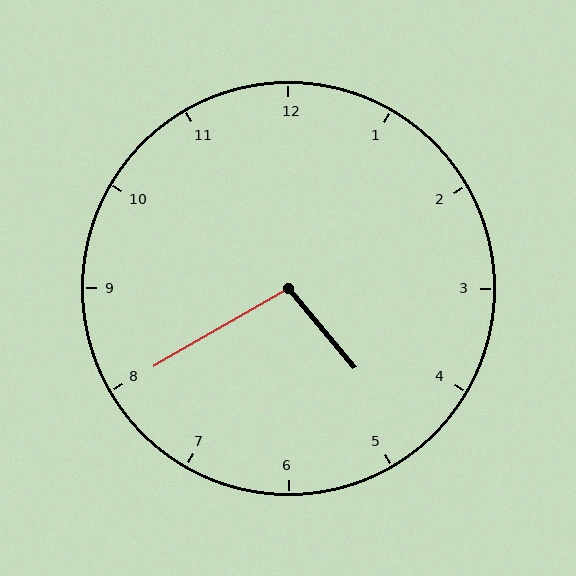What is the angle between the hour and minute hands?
Approximately 100 degrees.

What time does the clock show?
4:40.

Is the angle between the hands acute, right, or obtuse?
It is obtuse.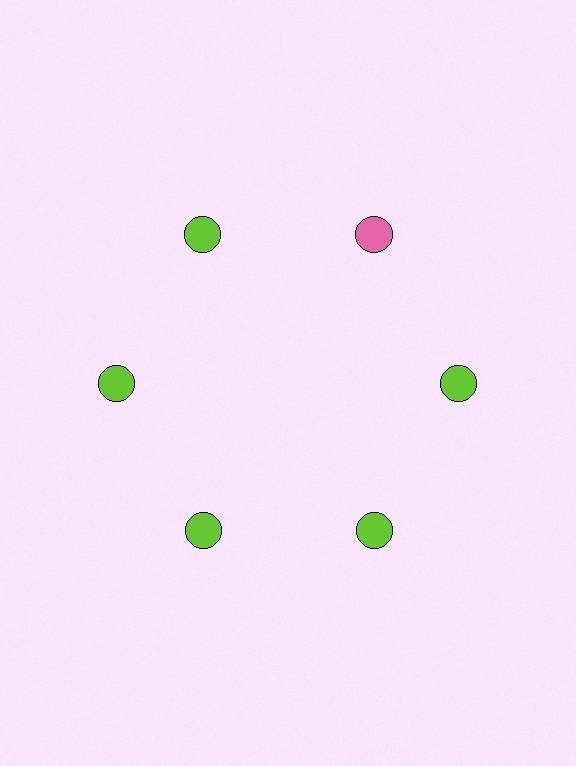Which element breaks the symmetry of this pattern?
The pink circle at roughly the 1 o'clock position breaks the symmetry. All other shapes are lime circles.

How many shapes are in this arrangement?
There are 6 shapes arranged in a ring pattern.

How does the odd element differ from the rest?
It has a different color: pink instead of lime.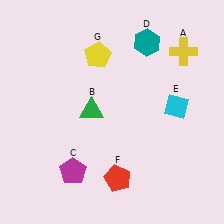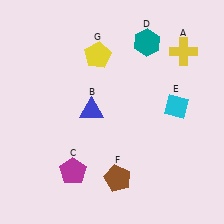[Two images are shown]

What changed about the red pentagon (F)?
In Image 1, F is red. In Image 2, it changed to brown.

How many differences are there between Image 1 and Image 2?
There are 2 differences between the two images.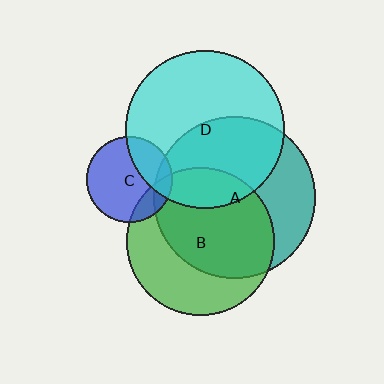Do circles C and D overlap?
Yes.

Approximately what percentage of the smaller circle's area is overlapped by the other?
Approximately 30%.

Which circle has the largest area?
Circle A (teal).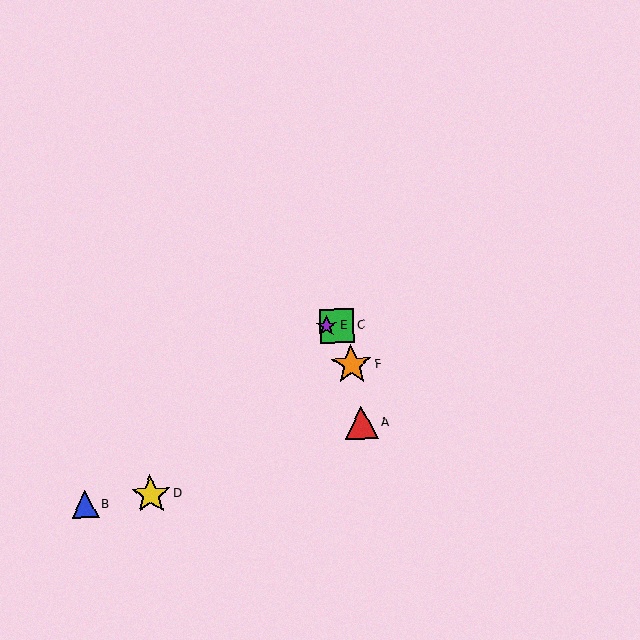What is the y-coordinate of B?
Object B is at y≈504.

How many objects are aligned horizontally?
2 objects (C, E) are aligned horizontally.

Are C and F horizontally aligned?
No, C is at y≈326 and F is at y≈365.